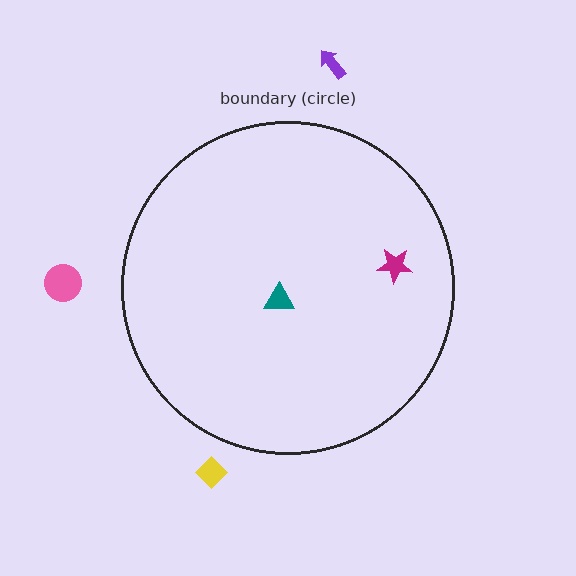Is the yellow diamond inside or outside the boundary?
Outside.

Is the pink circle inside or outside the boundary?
Outside.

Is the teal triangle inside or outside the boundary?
Inside.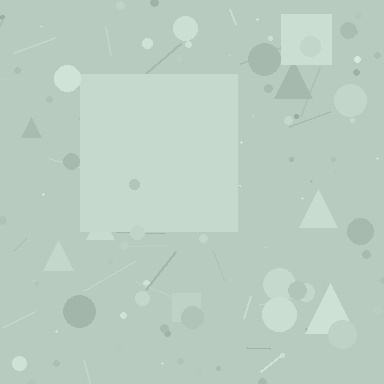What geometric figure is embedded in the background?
A square is embedded in the background.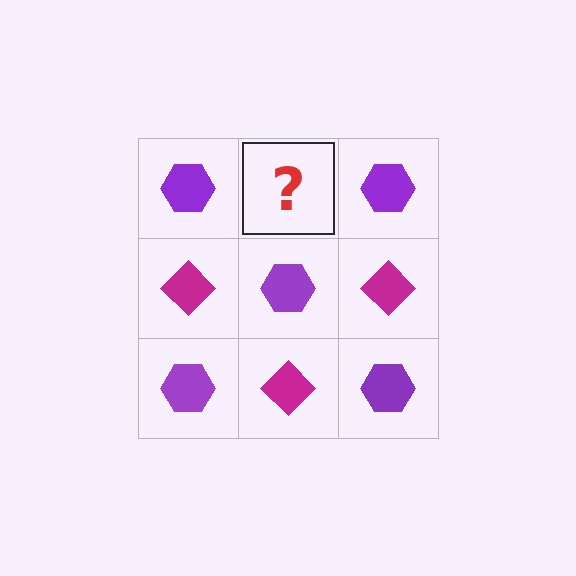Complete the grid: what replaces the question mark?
The question mark should be replaced with a magenta diamond.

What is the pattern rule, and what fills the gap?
The rule is that it alternates purple hexagon and magenta diamond in a checkerboard pattern. The gap should be filled with a magenta diamond.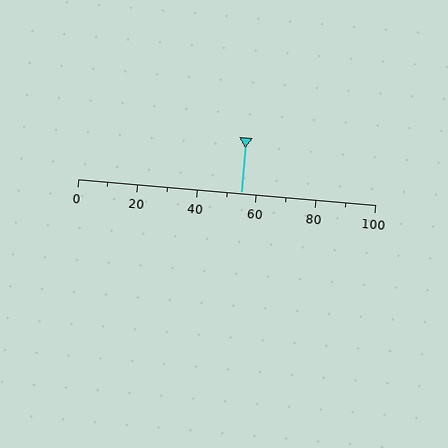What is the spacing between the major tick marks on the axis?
The major ticks are spaced 20 apart.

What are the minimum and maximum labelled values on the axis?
The axis runs from 0 to 100.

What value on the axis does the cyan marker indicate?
The marker indicates approximately 55.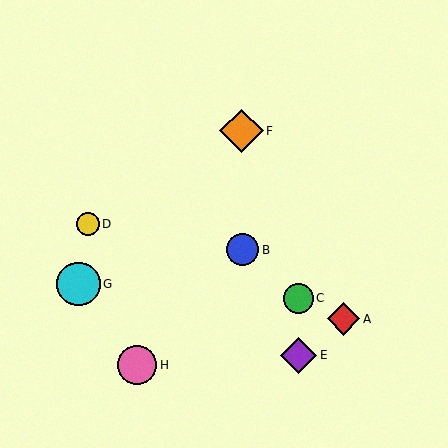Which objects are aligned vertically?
Objects C, E are aligned vertically.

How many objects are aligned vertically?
2 objects (C, E) are aligned vertically.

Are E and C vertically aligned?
Yes, both are at x≈298.